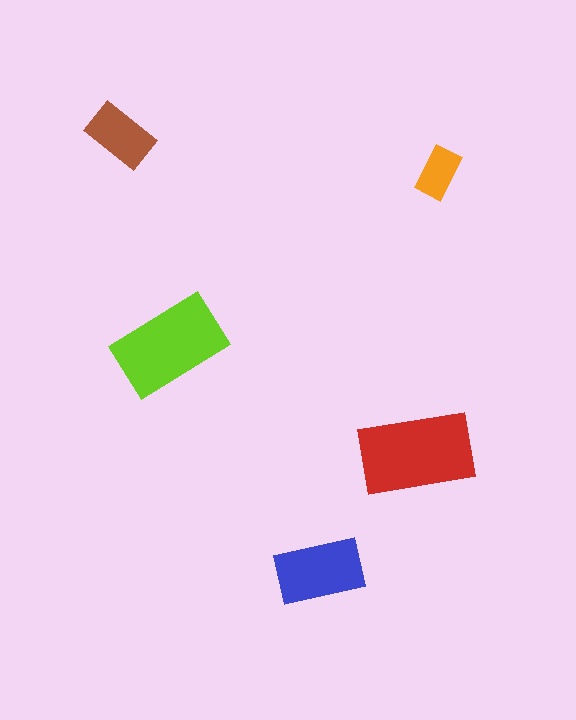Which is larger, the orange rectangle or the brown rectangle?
The brown one.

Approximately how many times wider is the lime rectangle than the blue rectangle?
About 1.5 times wider.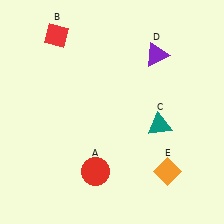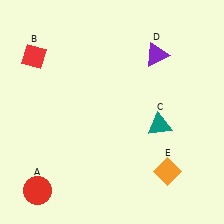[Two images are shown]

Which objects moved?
The objects that moved are: the red circle (A), the red diamond (B).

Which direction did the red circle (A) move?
The red circle (A) moved left.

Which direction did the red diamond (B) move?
The red diamond (B) moved left.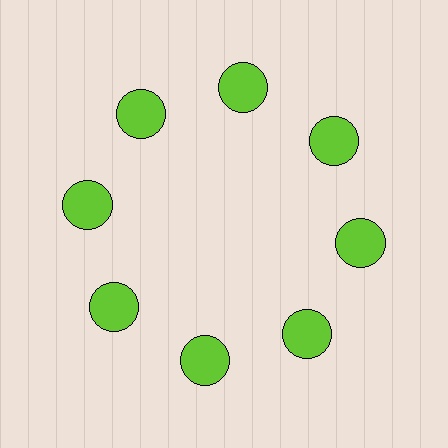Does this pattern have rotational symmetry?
Yes, this pattern has 8-fold rotational symmetry. It looks the same after rotating 45 degrees around the center.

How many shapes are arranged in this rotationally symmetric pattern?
There are 8 shapes, arranged in 8 groups of 1.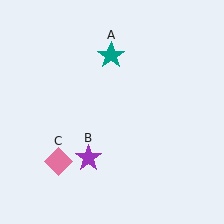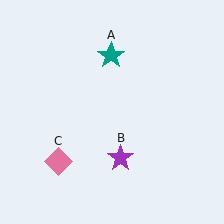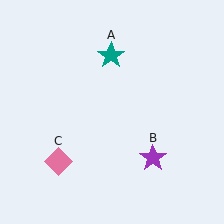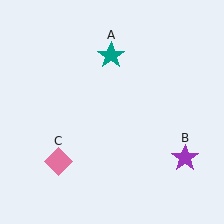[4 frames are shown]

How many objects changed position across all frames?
1 object changed position: purple star (object B).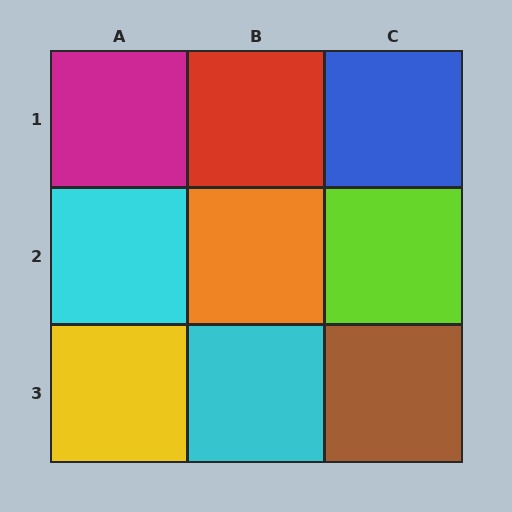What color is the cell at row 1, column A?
Magenta.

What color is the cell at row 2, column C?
Lime.